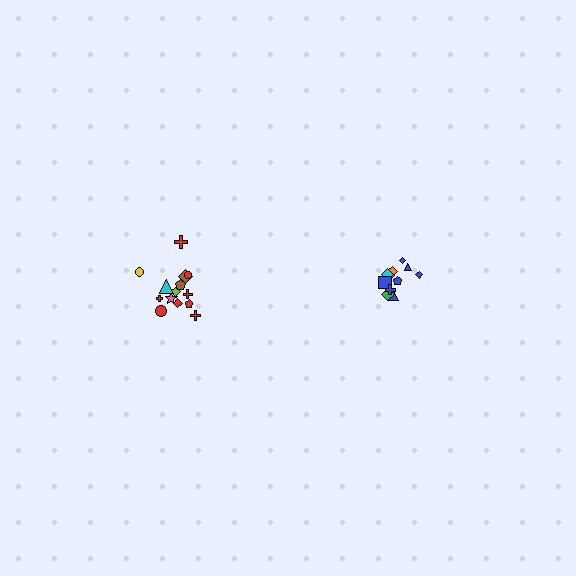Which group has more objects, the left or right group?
The left group.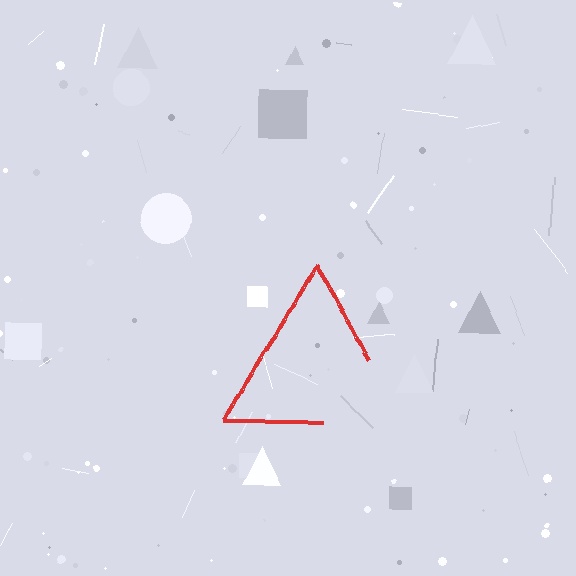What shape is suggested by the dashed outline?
The dashed outline suggests a triangle.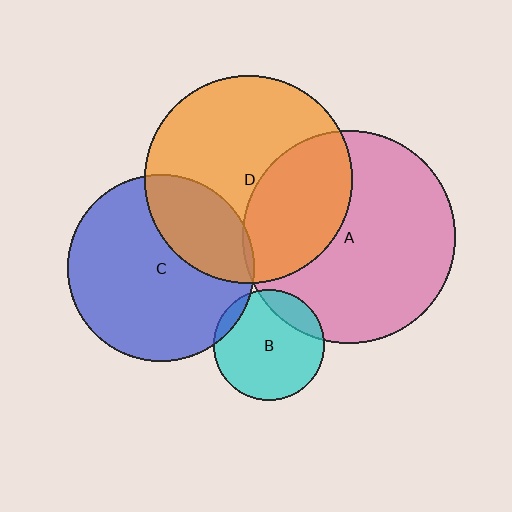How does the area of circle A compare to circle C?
Approximately 1.3 times.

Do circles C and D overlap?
Yes.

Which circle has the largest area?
Circle A (pink).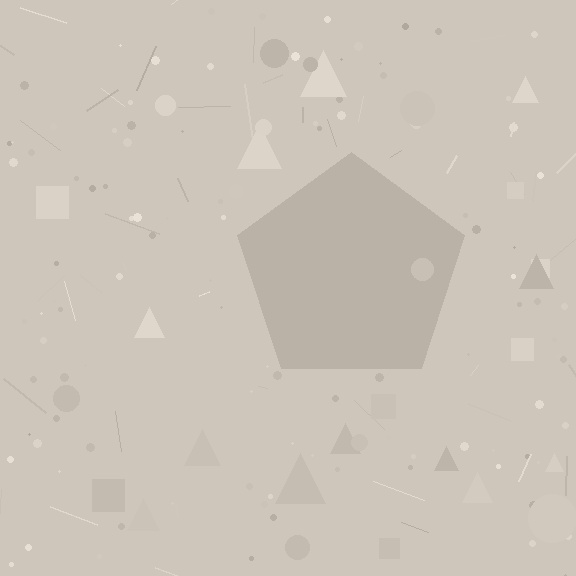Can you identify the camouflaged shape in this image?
The camouflaged shape is a pentagon.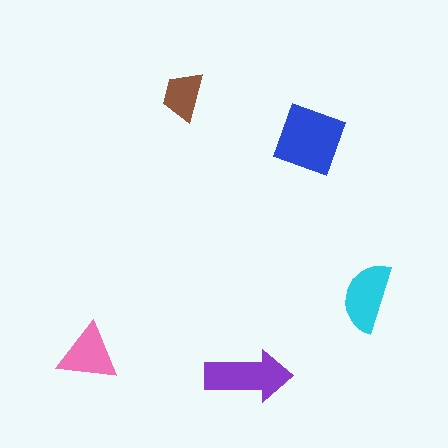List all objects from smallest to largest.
The brown trapezoid, the pink triangle, the cyan semicircle, the purple arrow, the blue diamond.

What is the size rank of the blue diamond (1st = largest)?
1st.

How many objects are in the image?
There are 5 objects in the image.